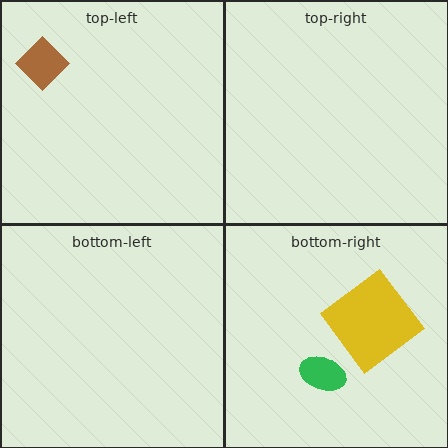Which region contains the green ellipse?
The bottom-right region.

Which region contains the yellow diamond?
The bottom-right region.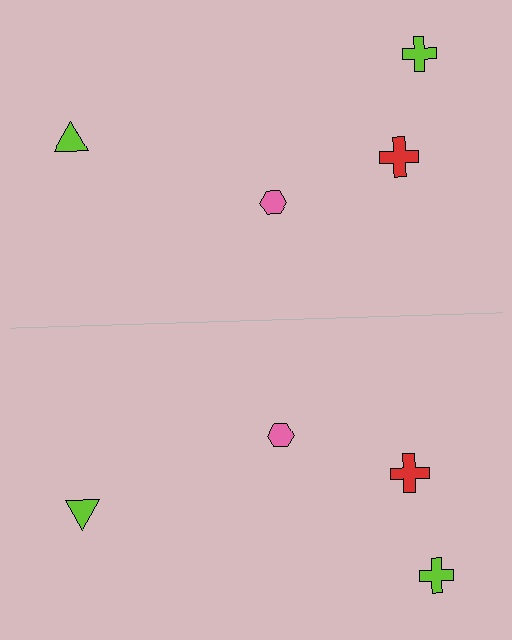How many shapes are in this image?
There are 8 shapes in this image.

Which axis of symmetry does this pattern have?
The pattern has a horizontal axis of symmetry running through the center of the image.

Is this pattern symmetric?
Yes, this pattern has bilateral (reflection) symmetry.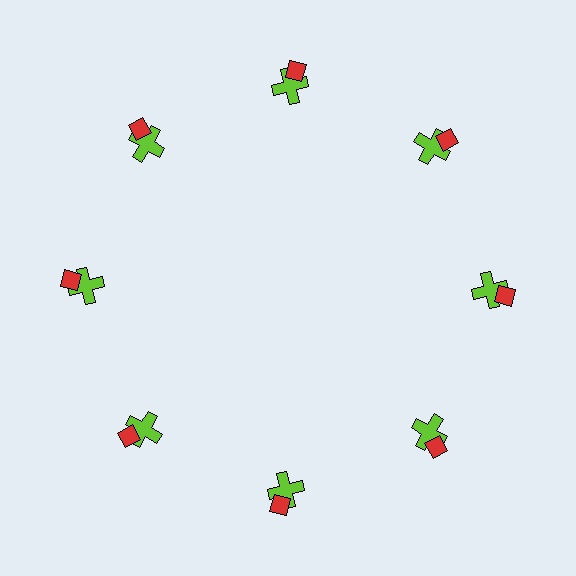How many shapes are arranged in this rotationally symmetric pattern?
There are 16 shapes, arranged in 8 groups of 2.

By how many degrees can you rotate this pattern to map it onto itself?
The pattern maps onto itself every 45 degrees of rotation.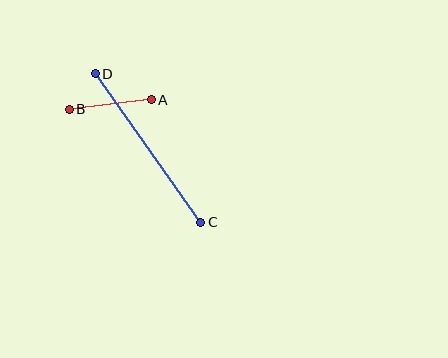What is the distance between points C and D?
The distance is approximately 182 pixels.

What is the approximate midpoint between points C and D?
The midpoint is at approximately (148, 148) pixels.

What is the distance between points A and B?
The distance is approximately 83 pixels.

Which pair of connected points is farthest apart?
Points C and D are farthest apart.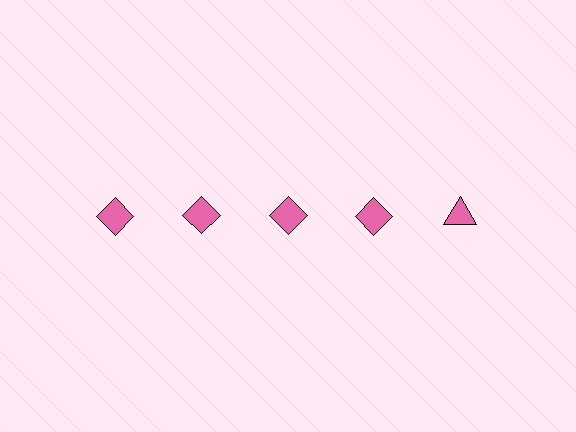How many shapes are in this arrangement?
There are 5 shapes arranged in a grid pattern.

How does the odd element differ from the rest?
It has a different shape: triangle instead of diamond.